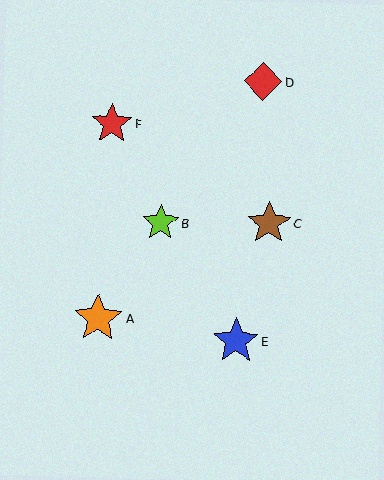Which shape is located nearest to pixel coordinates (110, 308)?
The orange star (labeled A) at (98, 318) is nearest to that location.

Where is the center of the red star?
The center of the red star is at (112, 124).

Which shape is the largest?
The orange star (labeled A) is the largest.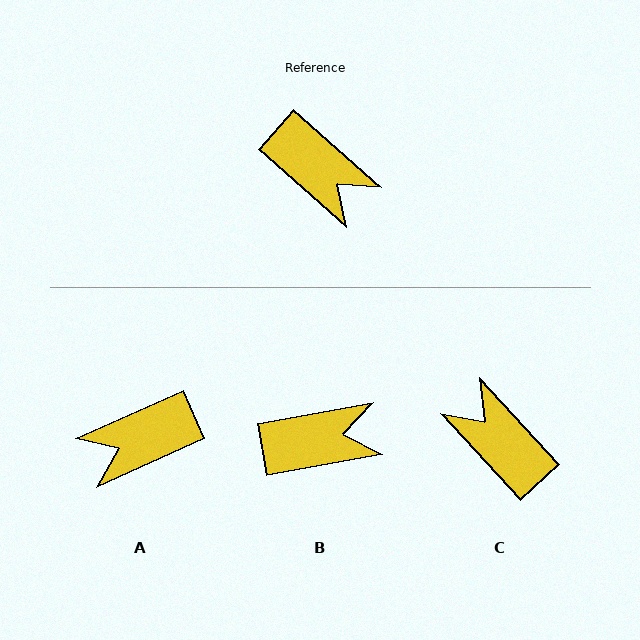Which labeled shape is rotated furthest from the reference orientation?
C, about 174 degrees away.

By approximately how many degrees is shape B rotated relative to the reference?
Approximately 52 degrees counter-clockwise.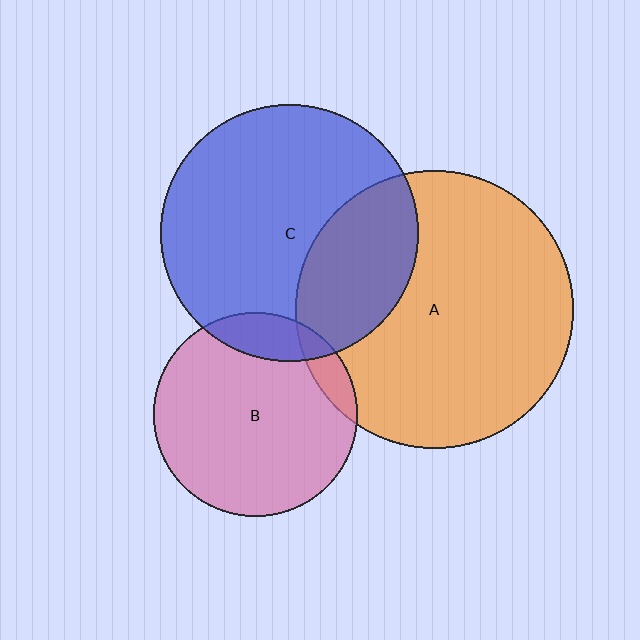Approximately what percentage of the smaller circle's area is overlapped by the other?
Approximately 10%.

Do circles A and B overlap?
Yes.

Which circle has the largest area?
Circle A (orange).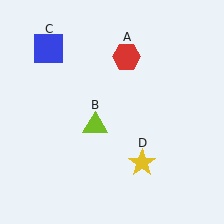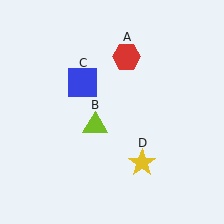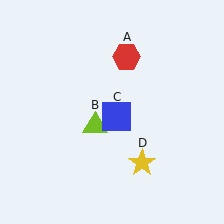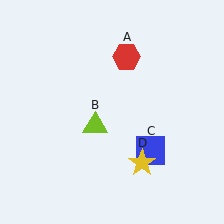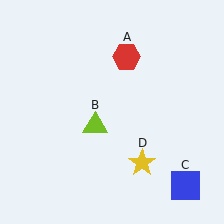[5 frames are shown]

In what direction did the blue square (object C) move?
The blue square (object C) moved down and to the right.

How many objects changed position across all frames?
1 object changed position: blue square (object C).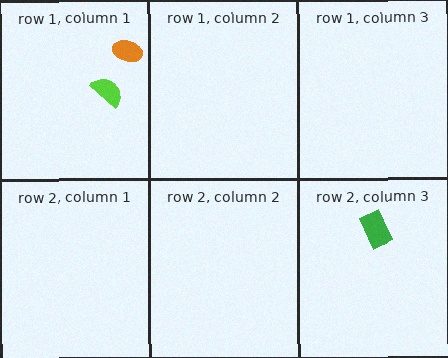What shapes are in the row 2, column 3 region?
The green rectangle.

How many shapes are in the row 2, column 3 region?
1.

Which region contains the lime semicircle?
The row 1, column 1 region.